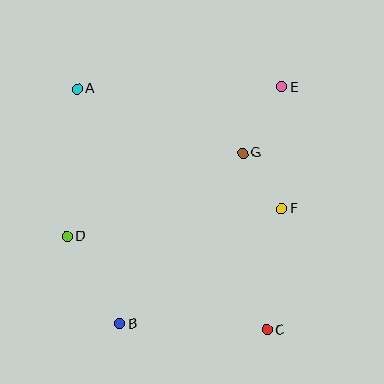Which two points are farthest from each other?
Points A and C are farthest from each other.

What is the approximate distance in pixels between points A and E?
The distance between A and E is approximately 205 pixels.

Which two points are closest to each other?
Points F and G are closest to each other.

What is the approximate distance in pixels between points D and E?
The distance between D and E is approximately 261 pixels.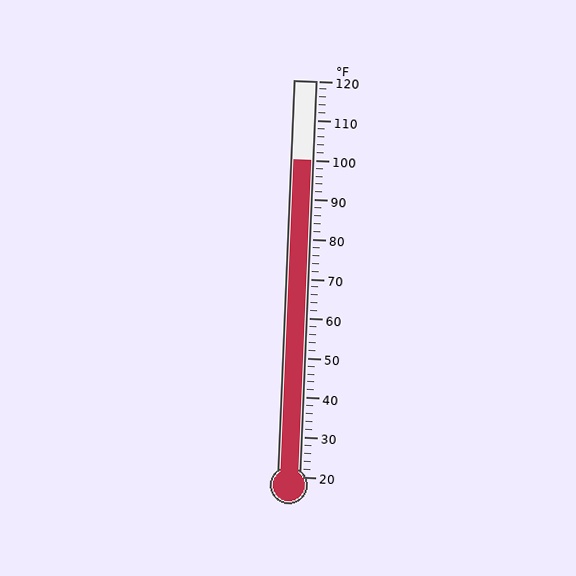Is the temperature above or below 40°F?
The temperature is above 40°F.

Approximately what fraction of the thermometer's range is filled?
The thermometer is filled to approximately 80% of its range.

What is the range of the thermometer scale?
The thermometer scale ranges from 20°F to 120°F.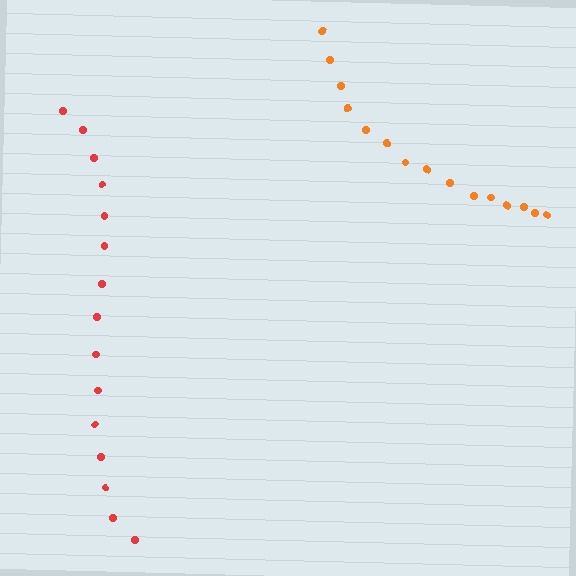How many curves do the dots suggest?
There are 2 distinct paths.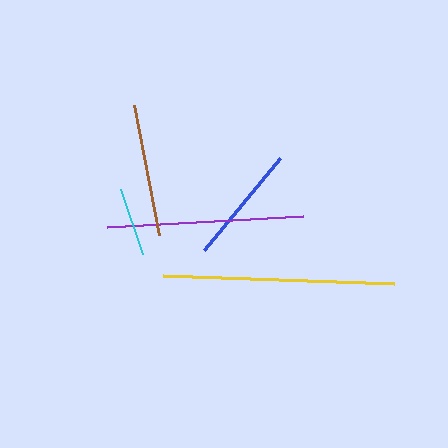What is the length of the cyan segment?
The cyan segment is approximately 69 pixels long.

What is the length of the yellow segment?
The yellow segment is approximately 231 pixels long.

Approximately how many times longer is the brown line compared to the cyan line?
The brown line is approximately 1.9 times the length of the cyan line.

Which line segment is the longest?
The yellow line is the longest at approximately 231 pixels.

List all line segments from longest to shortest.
From longest to shortest: yellow, purple, brown, blue, cyan.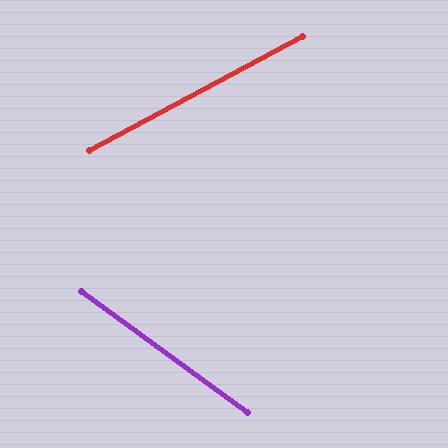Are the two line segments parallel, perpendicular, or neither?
Neither parallel nor perpendicular — they differ by about 64°.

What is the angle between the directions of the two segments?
Approximately 64 degrees.